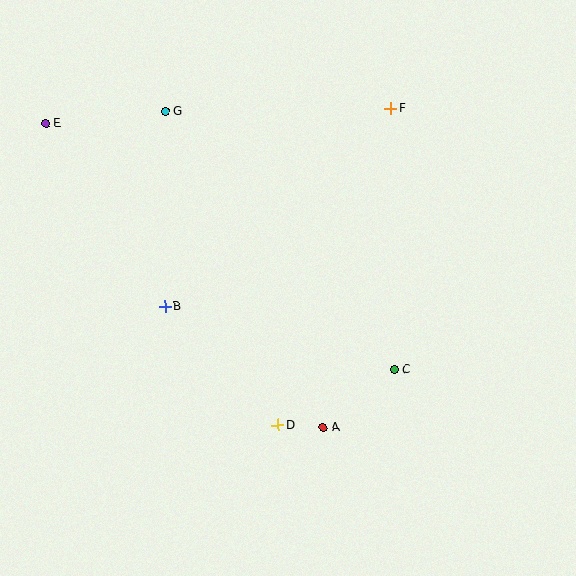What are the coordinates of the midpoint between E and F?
The midpoint between E and F is at (218, 116).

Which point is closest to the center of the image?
Point B at (165, 306) is closest to the center.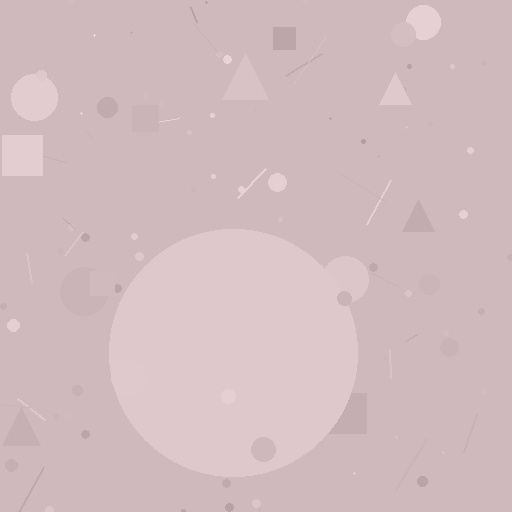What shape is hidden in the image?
A circle is hidden in the image.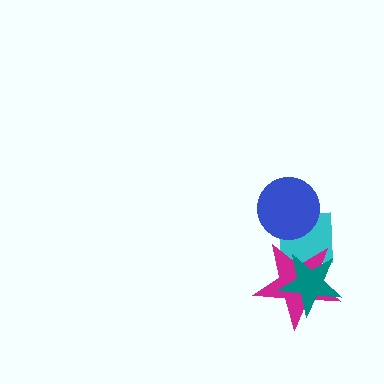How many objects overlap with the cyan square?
3 objects overlap with the cyan square.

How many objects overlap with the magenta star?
2 objects overlap with the magenta star.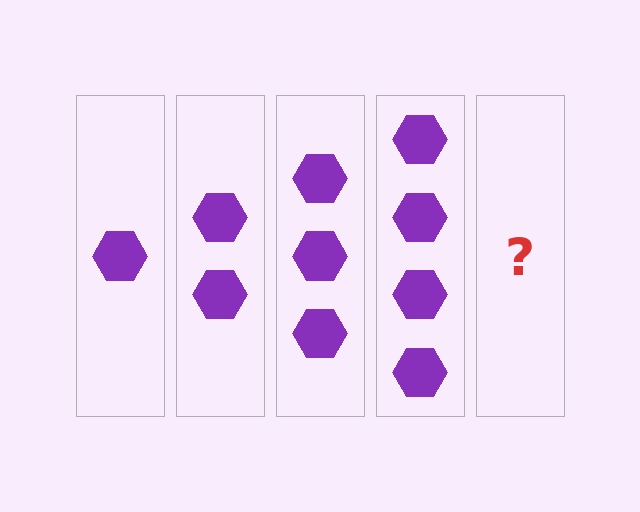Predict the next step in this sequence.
The next step is 5 hexagons.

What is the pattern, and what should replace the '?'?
The pattern is that each step adds one more hexagon. The '?' should be 5 hexagons.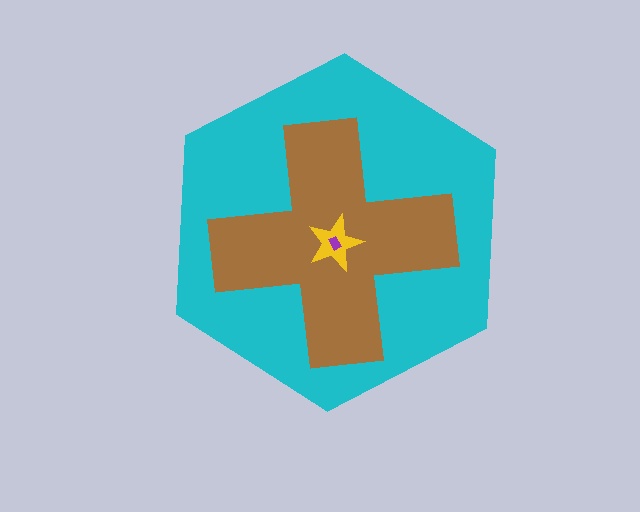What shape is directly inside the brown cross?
The yellow star.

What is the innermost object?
The purple rectangle.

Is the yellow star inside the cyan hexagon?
Yes.